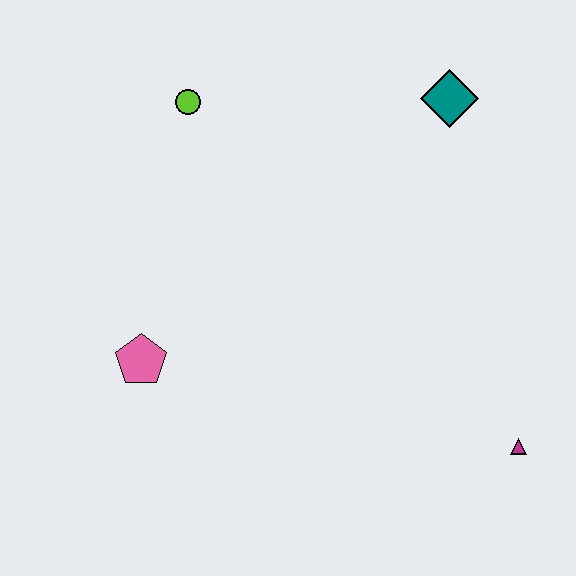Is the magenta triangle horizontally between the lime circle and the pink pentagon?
No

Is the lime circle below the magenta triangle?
No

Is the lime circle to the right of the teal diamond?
No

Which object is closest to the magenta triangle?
The teal diamond is closest to the magenta triangle.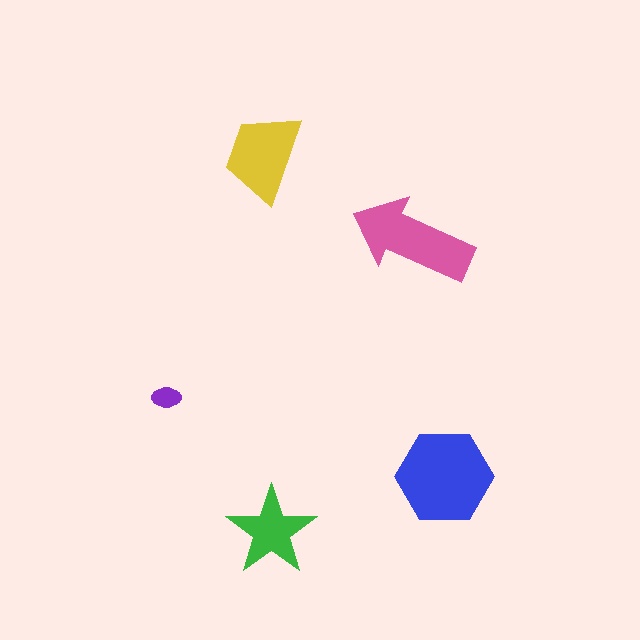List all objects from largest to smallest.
The blue hexagon, the pink arrow, the yellow trapezoid, the green star, the purple ellipse.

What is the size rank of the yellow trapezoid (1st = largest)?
3rd.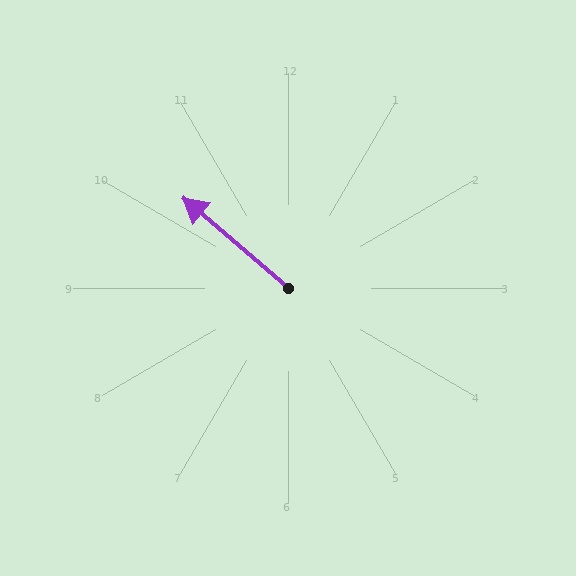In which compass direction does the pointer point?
Northwest.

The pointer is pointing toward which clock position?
Roughly 10 o'clock.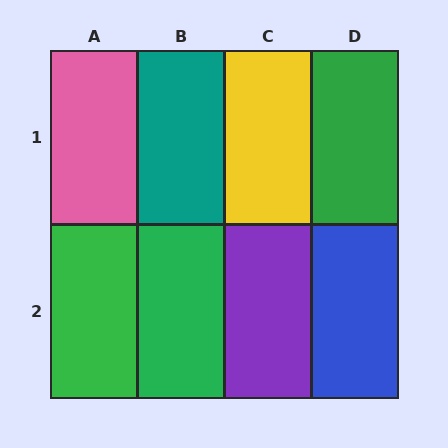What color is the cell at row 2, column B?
Green.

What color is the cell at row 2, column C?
Purple.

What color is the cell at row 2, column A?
Green.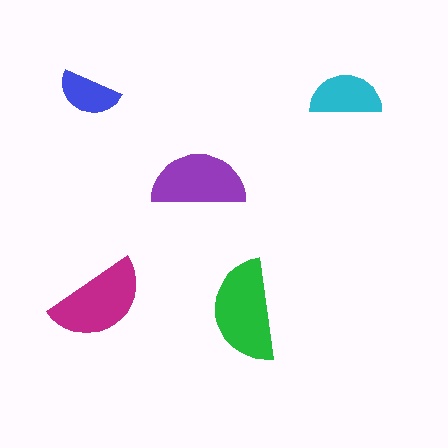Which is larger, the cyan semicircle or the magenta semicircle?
The magenta one.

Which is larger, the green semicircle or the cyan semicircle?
The green one.